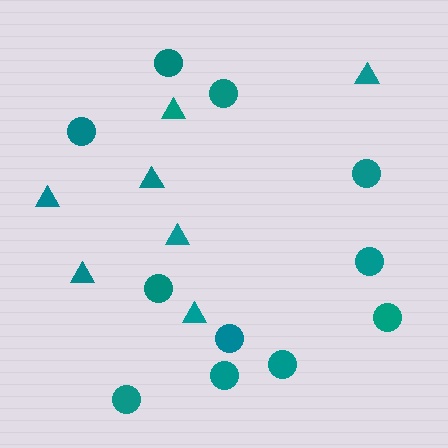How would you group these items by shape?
There are 2 groups: one group of triangles (7) and one group of circles (11).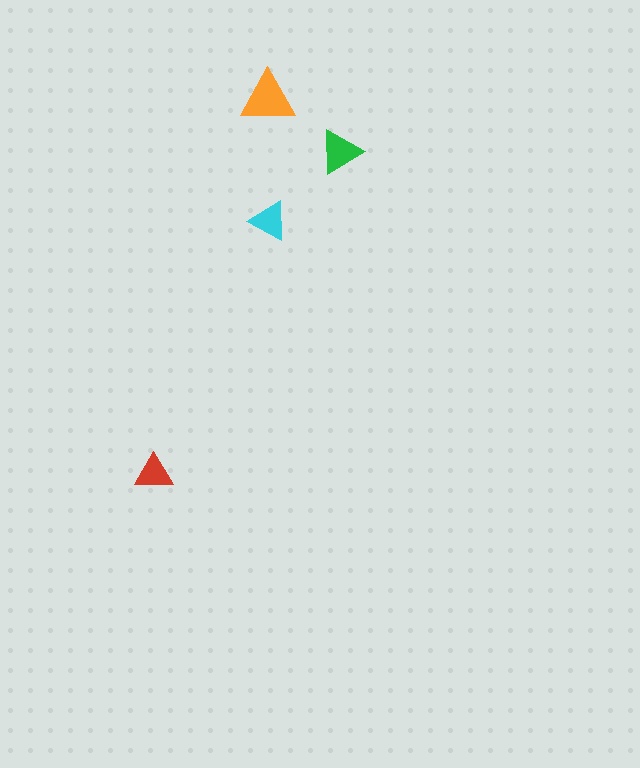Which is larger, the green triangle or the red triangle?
The green one.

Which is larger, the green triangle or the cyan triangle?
The green one.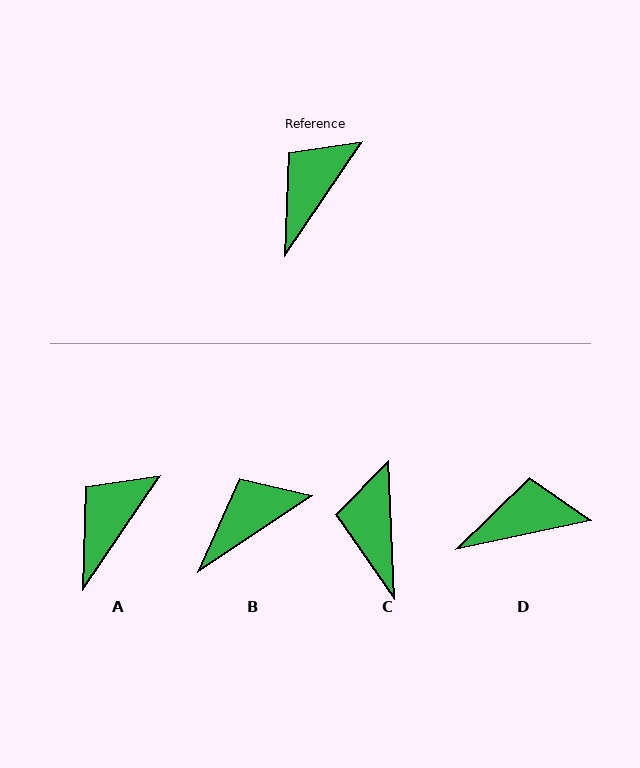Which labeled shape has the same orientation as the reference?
A.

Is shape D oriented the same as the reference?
No, it is off by about 44 degrees.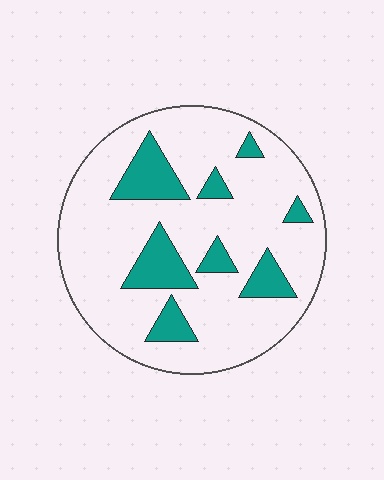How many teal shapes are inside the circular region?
8.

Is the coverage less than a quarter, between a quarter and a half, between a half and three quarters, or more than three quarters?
Less than a quarter.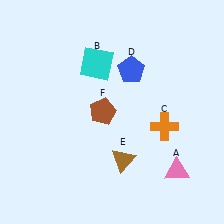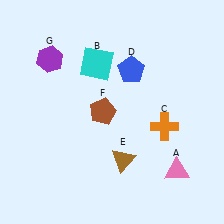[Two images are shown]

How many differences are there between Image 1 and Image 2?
There is 1 difference between the two images.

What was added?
A purple hexagon (G) was added in Image 2.